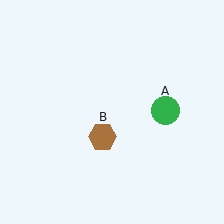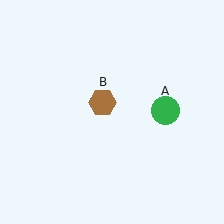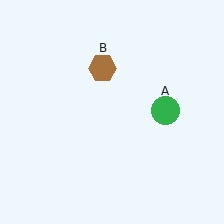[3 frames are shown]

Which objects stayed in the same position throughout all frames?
Green circle (object A) remained stationary.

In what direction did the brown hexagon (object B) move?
The brown hexagon (object B) moved up.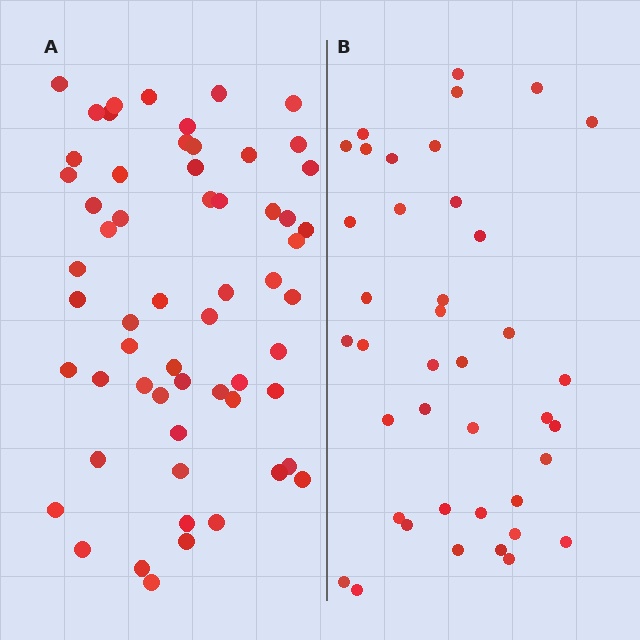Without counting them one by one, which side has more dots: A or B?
Region A (the left region) has more dots.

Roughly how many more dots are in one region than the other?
Region A has approximately 20 more dots than region B.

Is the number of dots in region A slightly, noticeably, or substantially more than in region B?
Region A has substantially more. The ratio is roughly 1.5 to 1.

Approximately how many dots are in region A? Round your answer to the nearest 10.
About 60 dots. (The exact count is 59, which rounds to 60.)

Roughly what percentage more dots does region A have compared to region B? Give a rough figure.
About 50% more.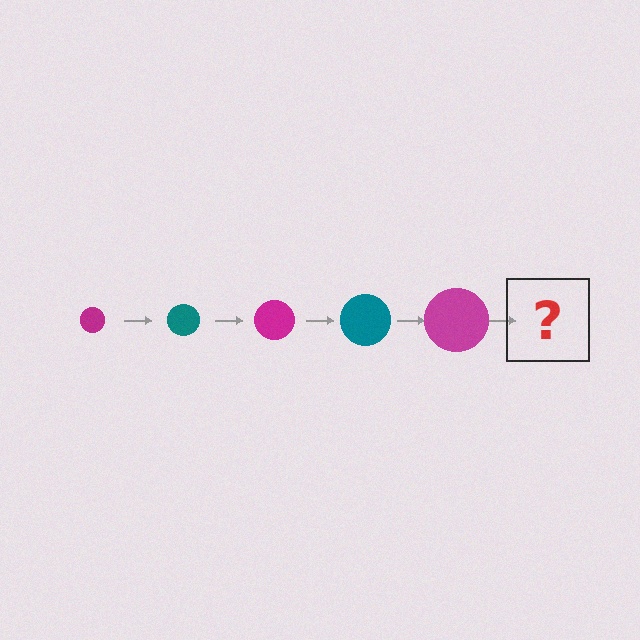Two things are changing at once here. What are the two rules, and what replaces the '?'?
The two rules are that the circle grows larger each step and the color cycles through magenta and teal. The '?' should be a teal circle, larger than the previous one.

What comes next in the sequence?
The next element should be a teal circle, larger than the previous one.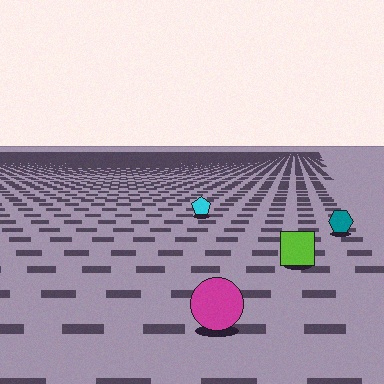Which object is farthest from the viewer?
The cyan pentagon is farthest from the viewer. It appears smaller and the ground texture around it is denser.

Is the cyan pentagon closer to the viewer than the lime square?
No. The lime square is closer — you can tell from the texture gradient: the ground texture is coarser near it.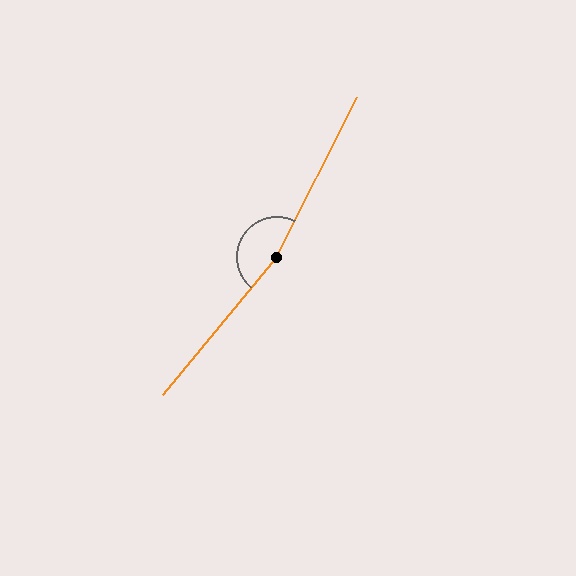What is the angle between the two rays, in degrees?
Approximately 167 degrees.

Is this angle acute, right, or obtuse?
It is obtuse.